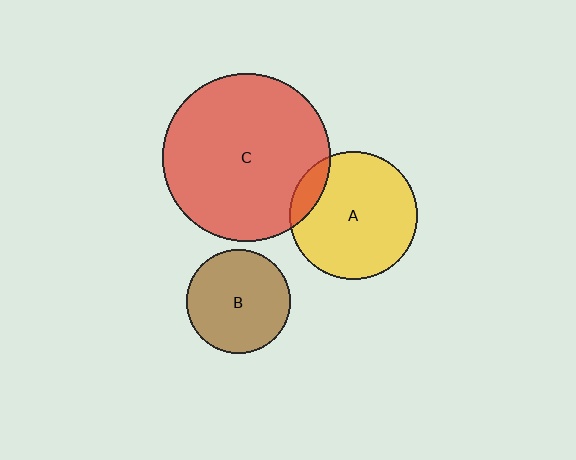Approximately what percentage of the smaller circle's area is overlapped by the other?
Approximately 10%.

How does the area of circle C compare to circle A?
Approximately 1.7 times.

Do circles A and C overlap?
Yes.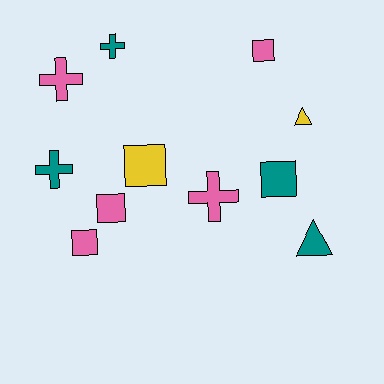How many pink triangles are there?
There are no pink triangles.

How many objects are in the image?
There are 11 objects.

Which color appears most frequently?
Pink, with 5 objects.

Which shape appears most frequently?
Square, with 5 objects.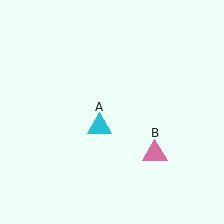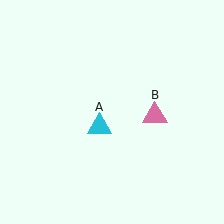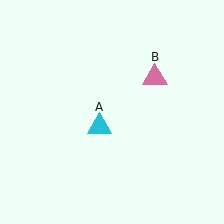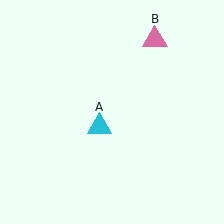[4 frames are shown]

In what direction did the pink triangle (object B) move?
The pink triangle (object B) moved up.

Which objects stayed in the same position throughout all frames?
Cyan triangle (object A) remained stationary.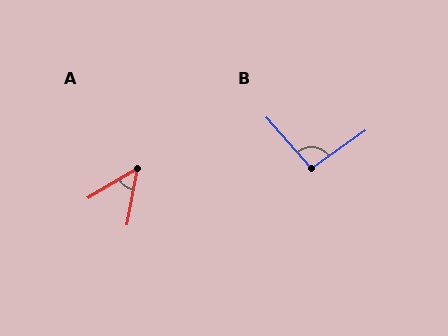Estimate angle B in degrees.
Approximately 96 degrees.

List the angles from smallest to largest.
A (49°), B (96°).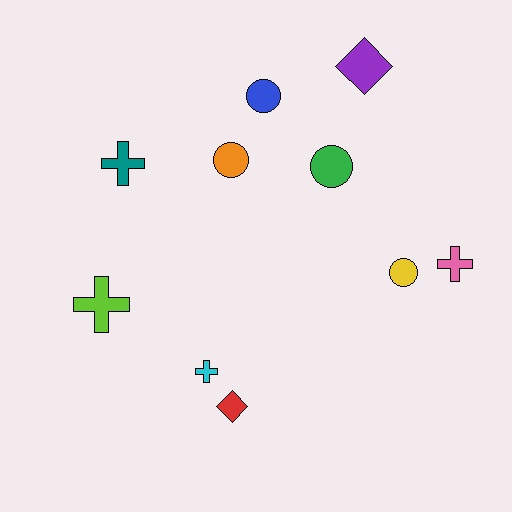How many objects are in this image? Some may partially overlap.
There are 10 objects.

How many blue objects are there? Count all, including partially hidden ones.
There is 1 blue object.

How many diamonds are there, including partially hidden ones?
There are 2 diamonds.